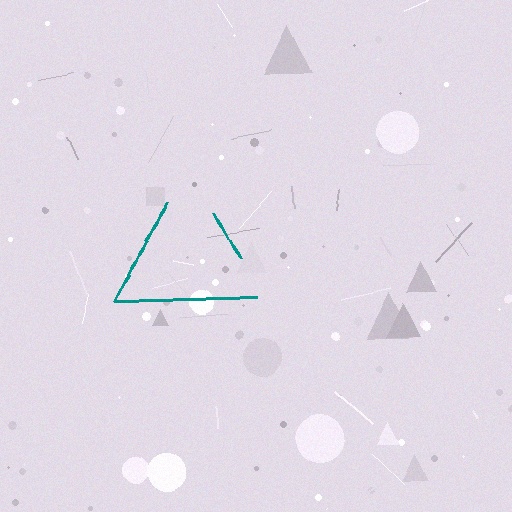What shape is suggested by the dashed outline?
The dashed outline suggests a triangle.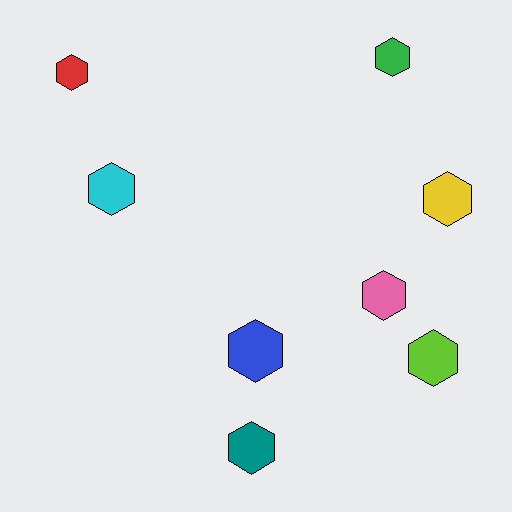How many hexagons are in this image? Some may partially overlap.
There are 8 hexagons.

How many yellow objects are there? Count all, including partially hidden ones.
There is 1 yellow object.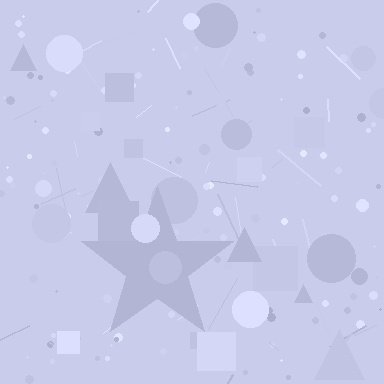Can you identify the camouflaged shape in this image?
The camouflaged shape is a star.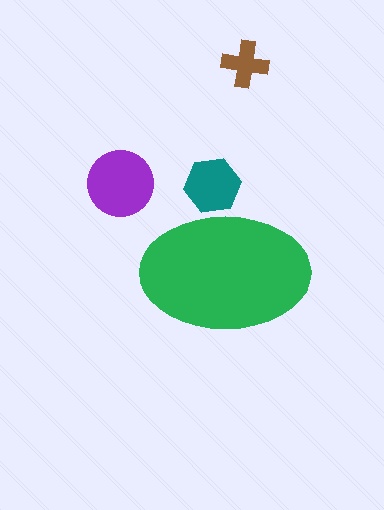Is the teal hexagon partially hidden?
Yes, the teal hexagon is partially hidden behind the green ellipse.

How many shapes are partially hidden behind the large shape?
1 shape is partially hidden.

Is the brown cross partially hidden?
No, the brown cross is fully visible.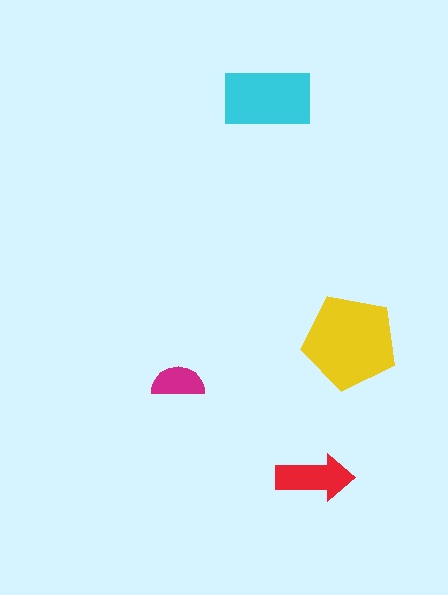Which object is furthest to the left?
The magenta semicircle is leftmost.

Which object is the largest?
The yellow pentagon.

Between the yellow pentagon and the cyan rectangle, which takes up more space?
The yellow pentagon.